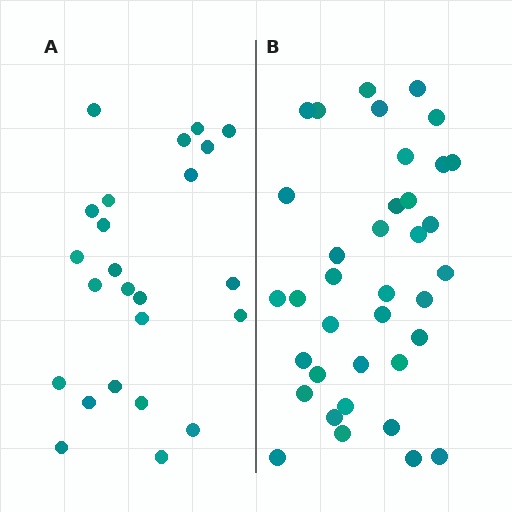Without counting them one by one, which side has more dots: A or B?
Region B (the right region) has more dots.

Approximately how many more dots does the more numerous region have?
Region B has approximately 15 more dots than region A.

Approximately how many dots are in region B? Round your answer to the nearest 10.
About 40 dots. (The exact count is 37, which rounds to 40.)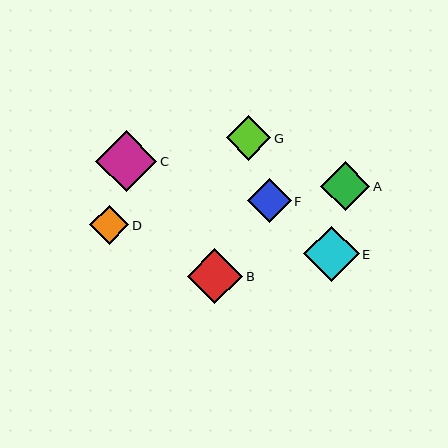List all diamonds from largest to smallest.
From largest to smallest: C, B, E, A, G, F, D.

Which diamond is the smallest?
Diamond D is the smallest with a size of approximately 39 pixels.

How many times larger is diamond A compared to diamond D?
Diamond A is approximately 1.3 times the size of diamond D.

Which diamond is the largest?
Diamond C is the largest with a size of approximately 61 pixels.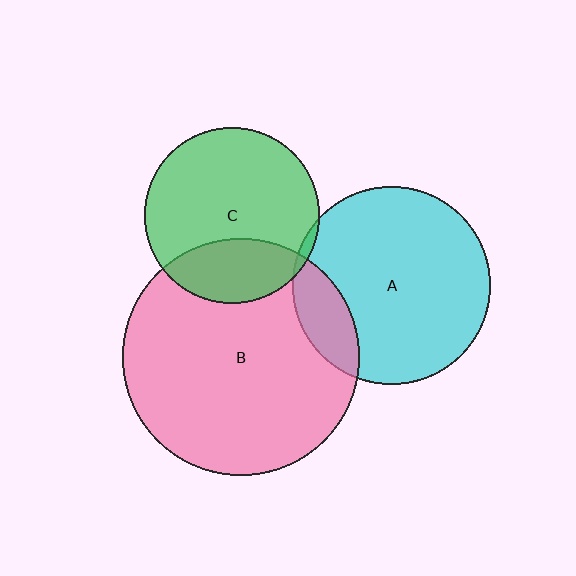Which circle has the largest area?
Circle B (pink).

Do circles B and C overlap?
Yes.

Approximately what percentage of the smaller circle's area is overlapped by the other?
Approximately 25%.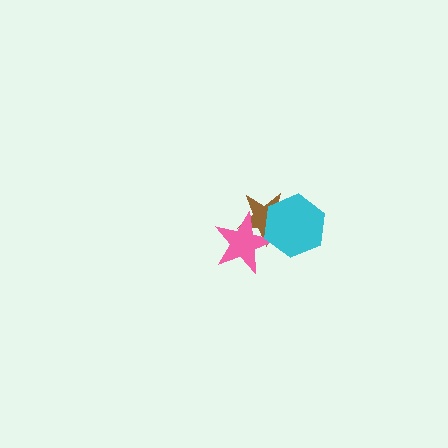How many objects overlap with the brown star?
2 objects overlap with the brown star.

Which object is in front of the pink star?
The cyan hexagon is in front of the pink star.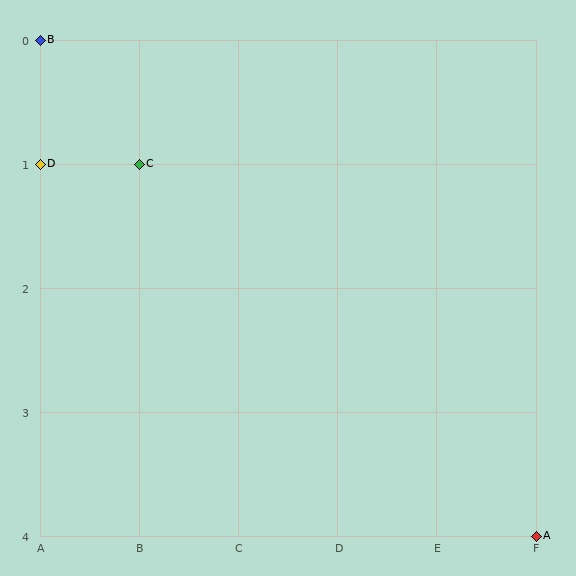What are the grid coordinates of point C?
Point C is at grid coordinates (B, 1).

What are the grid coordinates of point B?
Point B is at grid coordinates (A, 0).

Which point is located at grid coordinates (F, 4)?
Point A is at (F, 4).